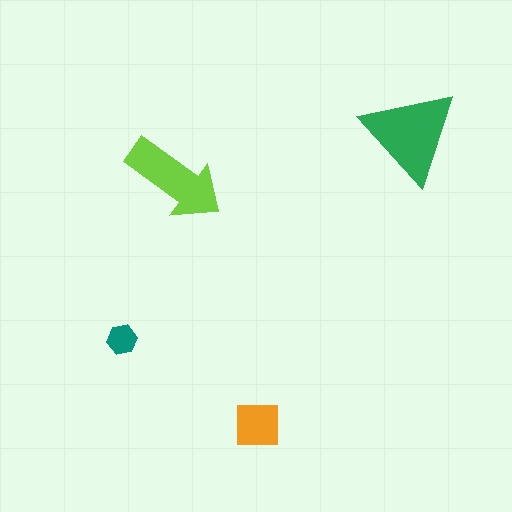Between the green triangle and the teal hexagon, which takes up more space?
The green triangle.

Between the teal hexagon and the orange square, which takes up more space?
The orange square.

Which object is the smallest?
The teal hexagon.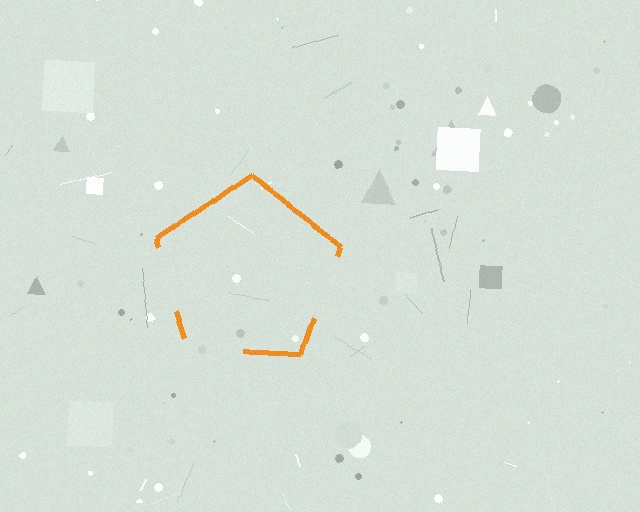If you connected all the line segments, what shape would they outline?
They would outline a pentagon.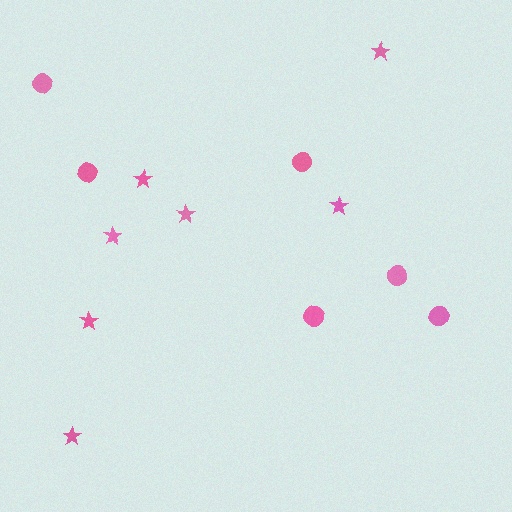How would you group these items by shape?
There are 2 groups: one group of stars (7) and one group of circles (6).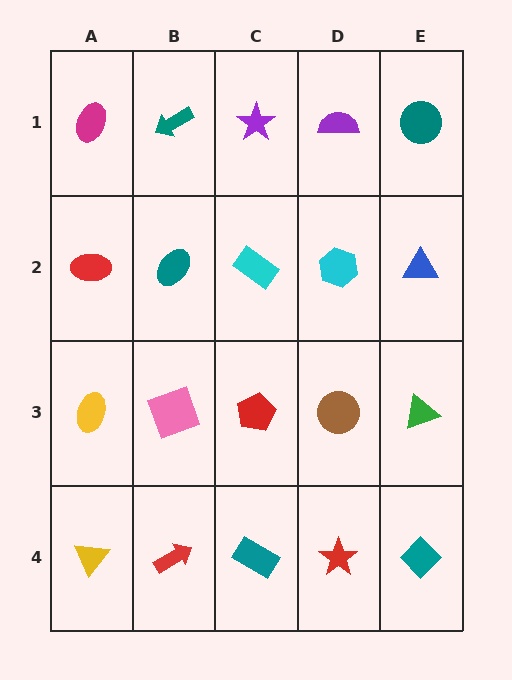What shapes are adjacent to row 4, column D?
A brown circle (row 3, column D), a teal rectangle (row 4, column C), a teal diamond (row 4, column E).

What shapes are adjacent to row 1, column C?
A cyan rectangle (row 2, column C), a teal arrow (row 1, column B), a purple semicircle (row 1, column D).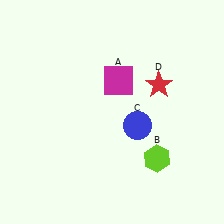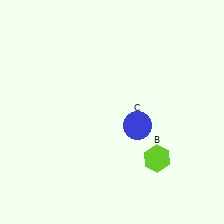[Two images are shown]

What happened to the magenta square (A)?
The magenta square (A) was removed in Image 2. It was in the top-right area of Image 1.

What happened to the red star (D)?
The red star (D) was removed in Image 2. It was in the top-right area of Image 1.